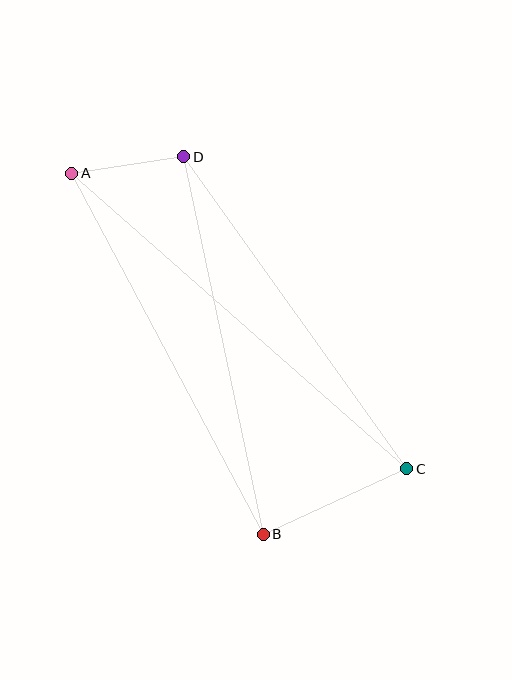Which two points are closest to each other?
Points A and D are closest to each other.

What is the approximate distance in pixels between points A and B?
The distance between A and B is approximately 409 pixels.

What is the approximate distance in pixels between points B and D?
The distance between B and D is approximately 386 pixels.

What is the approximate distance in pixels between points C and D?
The distance between C and D is approximately 384 pixels.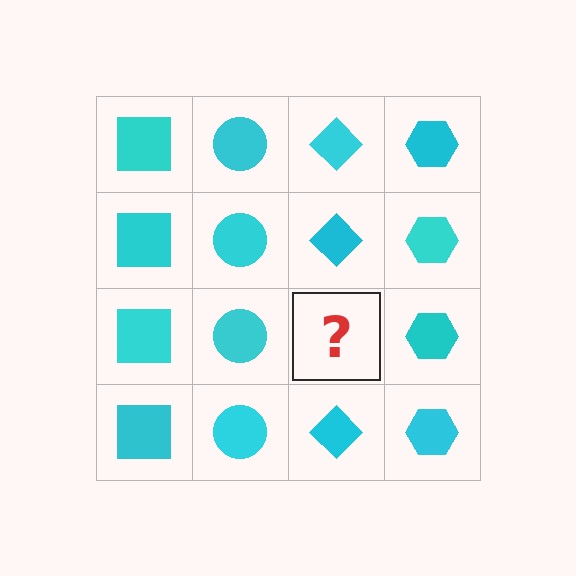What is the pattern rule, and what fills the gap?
The rule is that each column has a consistent shape. The gap should be filled with a cyan diamond.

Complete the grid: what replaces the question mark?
The question mark should be replaced with a cyan diamond.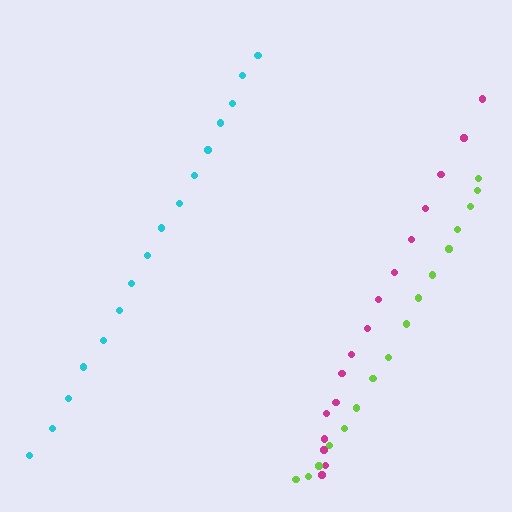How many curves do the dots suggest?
There are 3 distinct paths.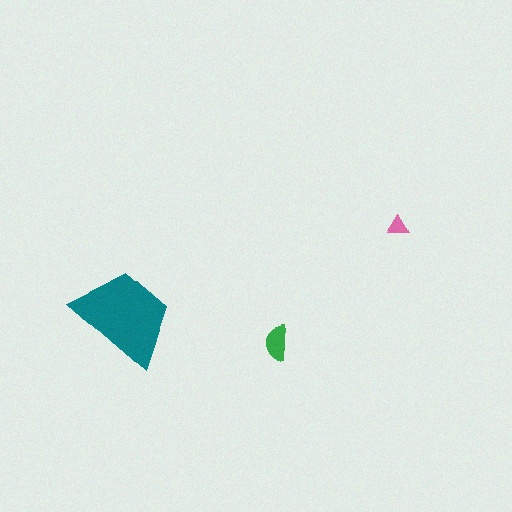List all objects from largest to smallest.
The teal trapezoid, the green semicircle, the pink triangle.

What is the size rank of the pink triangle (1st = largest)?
3rd.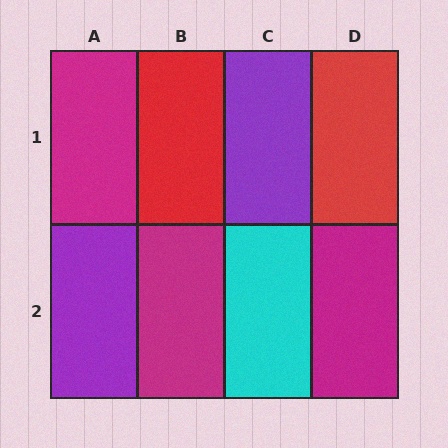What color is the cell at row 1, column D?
Red.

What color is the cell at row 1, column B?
Red.